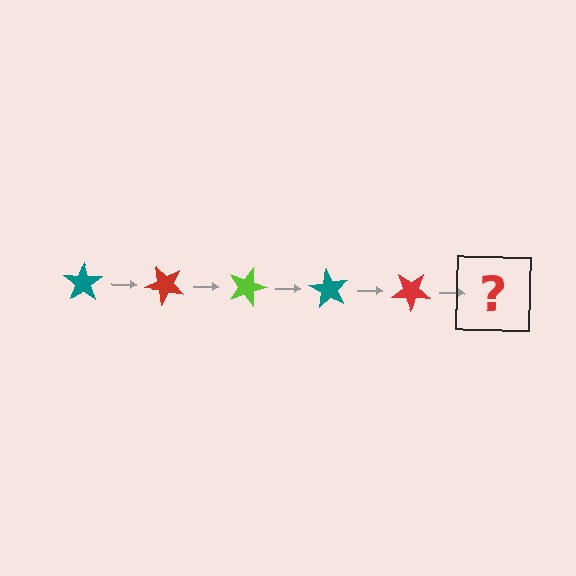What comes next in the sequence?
The next element should be a lime star, rotated 225 degrees from the start.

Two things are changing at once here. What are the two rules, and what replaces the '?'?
The two rules are that it rotates 45 degrees each step and the color cycles through teal, red, and lime. The '?' should be a lime star, rotated 225 degrees from the start.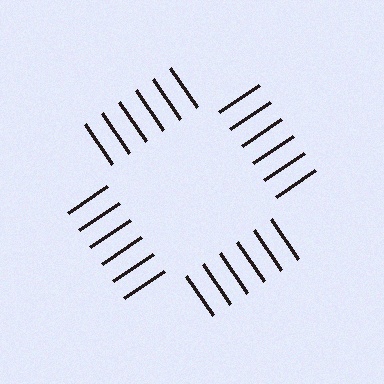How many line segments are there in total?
24 — 6 along each of the 4 edges.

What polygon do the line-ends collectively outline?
An illusory square — the line segments terminate on its edges but no continuous stroke is drawn.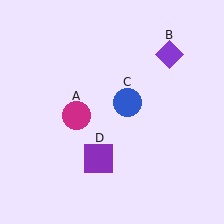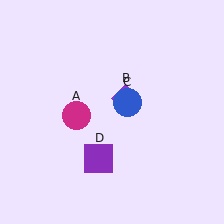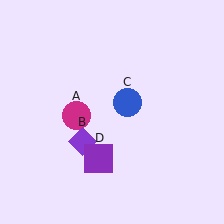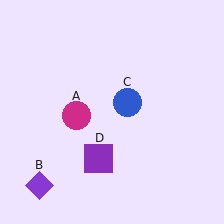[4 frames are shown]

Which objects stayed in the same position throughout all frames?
Magenta circle (object A) and blue circle (object C) and purple square (object D) remained stationary.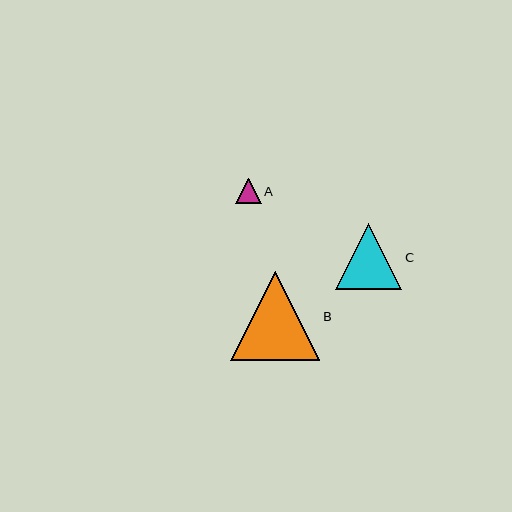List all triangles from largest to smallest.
From largest to smallest: B, C, A.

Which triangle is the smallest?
Triangle A is the smallest with a size of approximately 25 pixels.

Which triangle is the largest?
Triangle B is the largest with a size of approximately 89 pixels.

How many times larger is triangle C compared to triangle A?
Triangle C is approximately 2.6 times the size of triangle A.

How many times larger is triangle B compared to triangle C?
Triangle B is approximately 1.3 times the size of triangle C.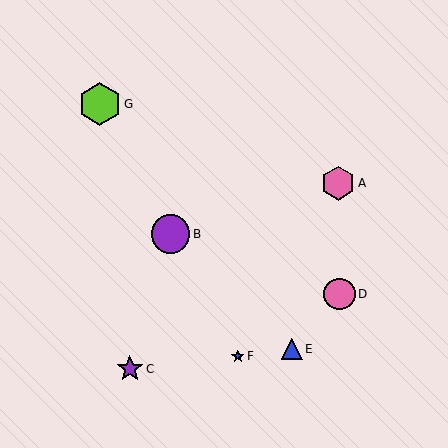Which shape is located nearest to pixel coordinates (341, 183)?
The pink hexagon (labeled A) at (338, 183) is nearest to that location.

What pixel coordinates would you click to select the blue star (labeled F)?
Click at (238, 356) to select the blue star F.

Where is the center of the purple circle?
The center of the purple circle is at (171, 234).